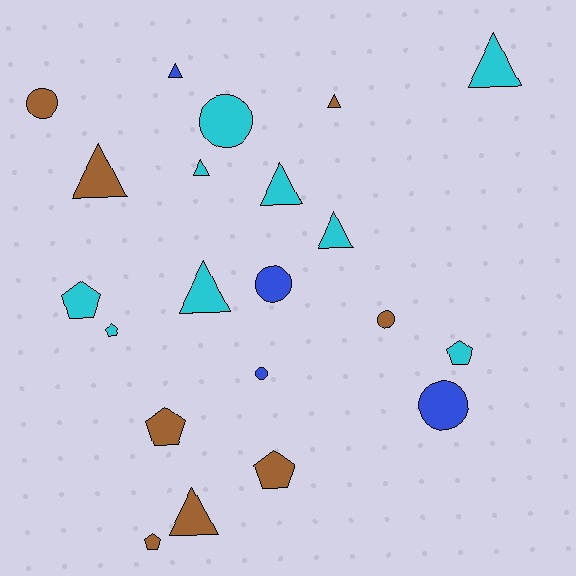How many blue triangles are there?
There is 1 blue triangle.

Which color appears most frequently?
Cyan, with 9 objects.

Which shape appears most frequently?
Triangle, with 9 objects.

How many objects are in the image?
There are 21 objects.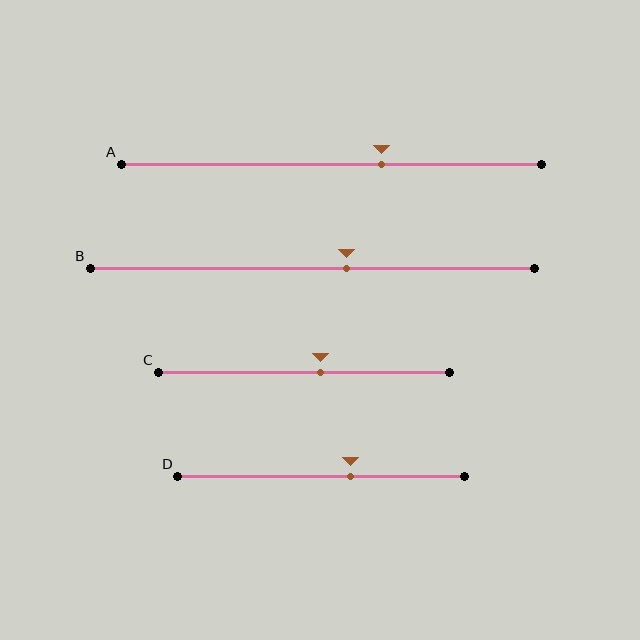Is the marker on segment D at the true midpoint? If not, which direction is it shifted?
No, the marker on segment D is shifted to the right by about 10% of the segment length.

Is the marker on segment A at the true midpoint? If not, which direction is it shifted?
No, the marker on segment A is shifted to the right by about 12% of the segment length.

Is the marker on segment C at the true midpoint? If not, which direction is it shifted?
No, the marker on segment C is shifted to the right by about 6% of the segment length.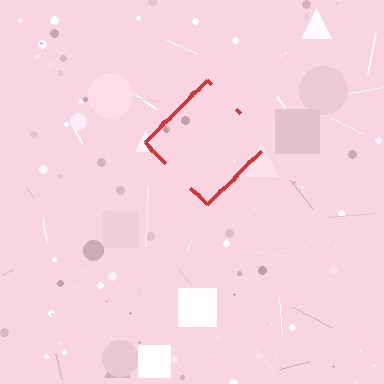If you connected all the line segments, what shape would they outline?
They would outline a diamond.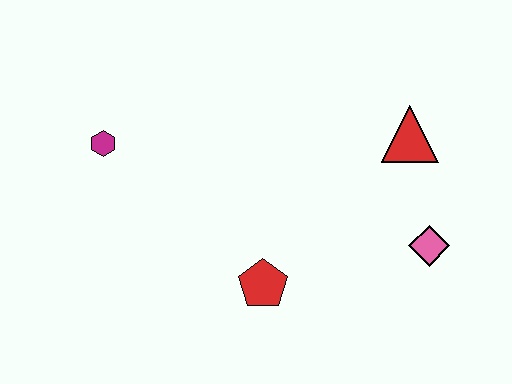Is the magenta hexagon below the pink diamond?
No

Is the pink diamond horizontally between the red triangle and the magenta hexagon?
No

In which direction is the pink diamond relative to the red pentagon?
The pink diamond is to the right of the red pentagon.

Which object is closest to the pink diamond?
The red triangle is closest to the pink diamond.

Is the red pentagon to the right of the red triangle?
No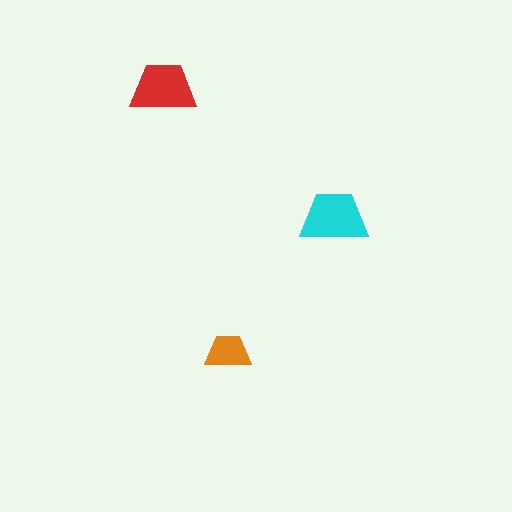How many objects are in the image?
There are 3 objects in the image.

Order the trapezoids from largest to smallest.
the cyan one, the red one, the orange one.